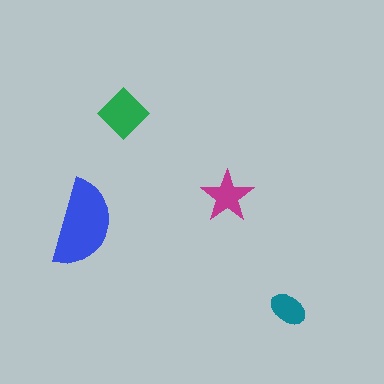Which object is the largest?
The blue semicircle.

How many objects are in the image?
There are 4 objects in the image.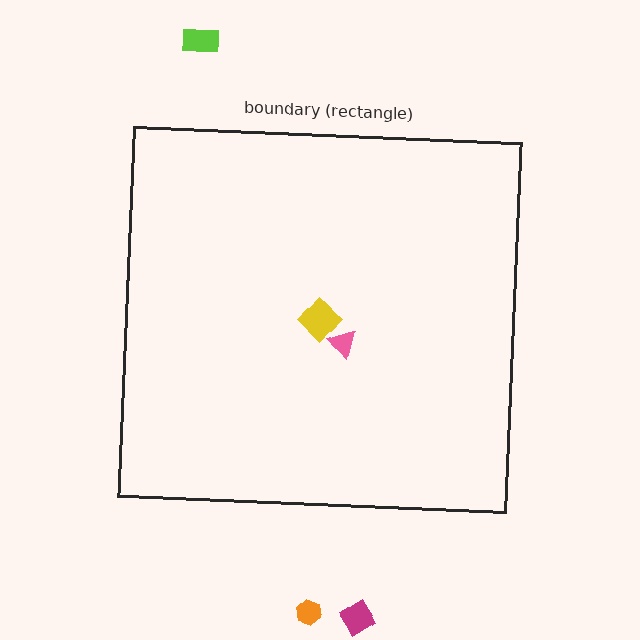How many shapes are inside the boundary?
2 inside, 3 outside.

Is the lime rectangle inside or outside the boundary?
Outside.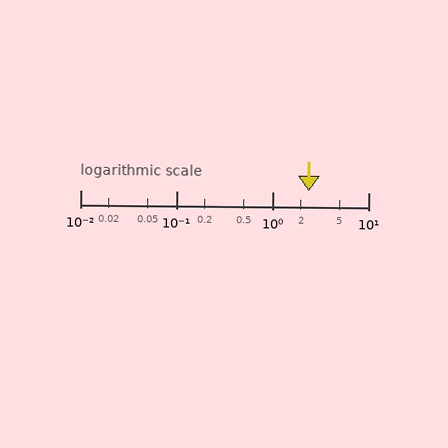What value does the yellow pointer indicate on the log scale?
The pointer indicates approximately 2.4.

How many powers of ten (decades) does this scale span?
The scale spans 3 decades, from 0.01 to 10.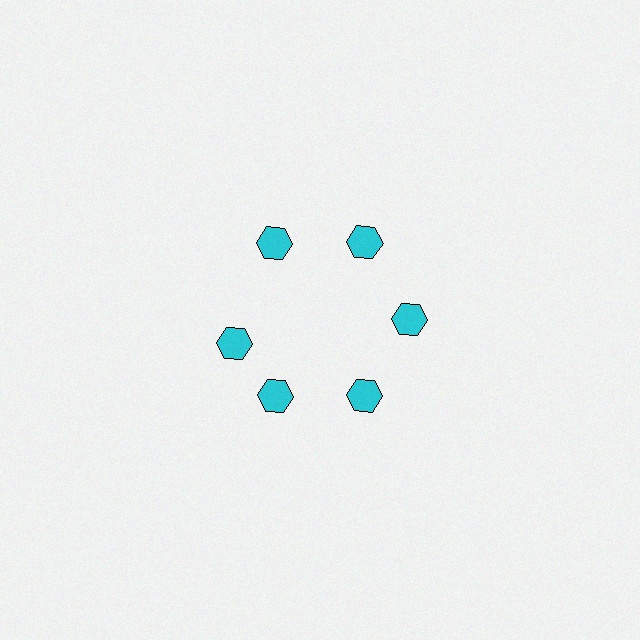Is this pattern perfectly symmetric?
No. The 6 cyan hexagons are arranged in a ring, but one element near the 9 o'clock position is rotated out of alignment along the ring, breaking the 6-fold rotational symmetry.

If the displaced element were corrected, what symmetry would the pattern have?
It would have 6-fold rotational symmetry — the pattern would map onto itself every 60 degrees.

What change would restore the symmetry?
The symmetry would be restored by rotating it back into even spacing with its neighbors so that all 6 hexagons sit at equal angles and equal distance from the center.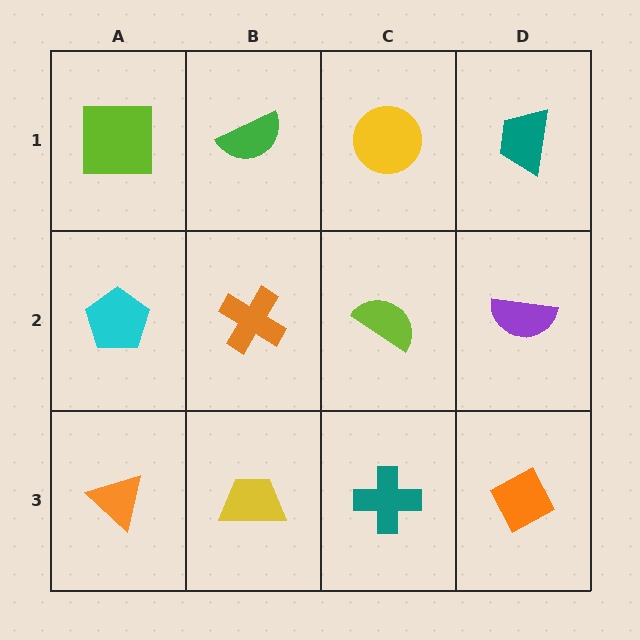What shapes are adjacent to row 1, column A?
A cyan pentagon (row 2, column A), a green semicircle (row 1, column B).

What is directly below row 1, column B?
An orange cross.